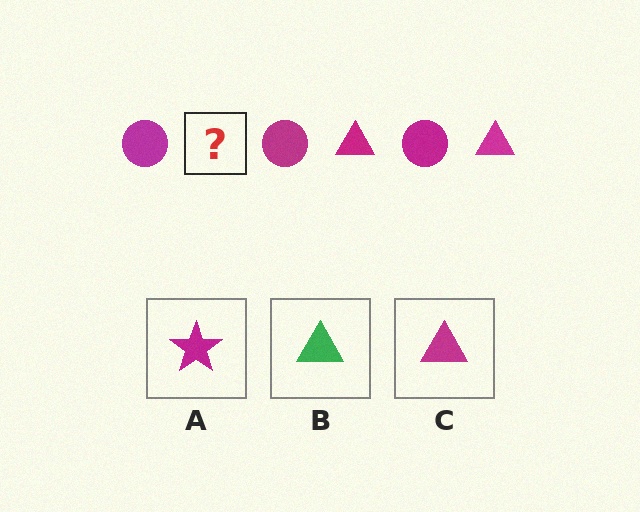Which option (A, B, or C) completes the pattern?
C.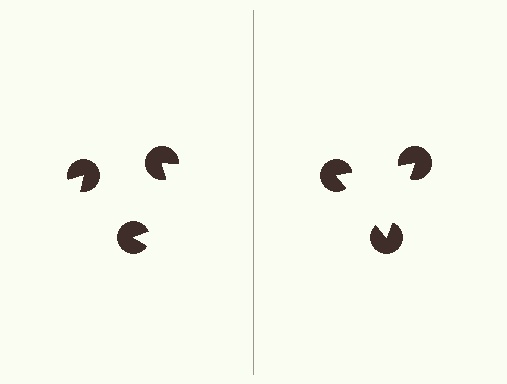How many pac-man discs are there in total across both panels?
6 — 3 on each side.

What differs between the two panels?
The pac-man discs are positioned identically on both sides; only the wedge orientations differ. On the right they align to a triangle; on the left they are misaligned.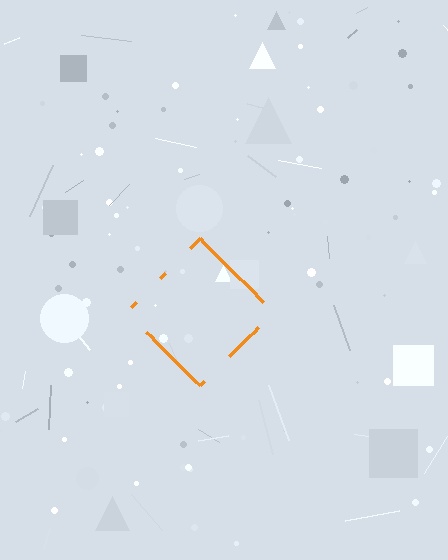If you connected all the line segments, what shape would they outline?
They would outline a diamond.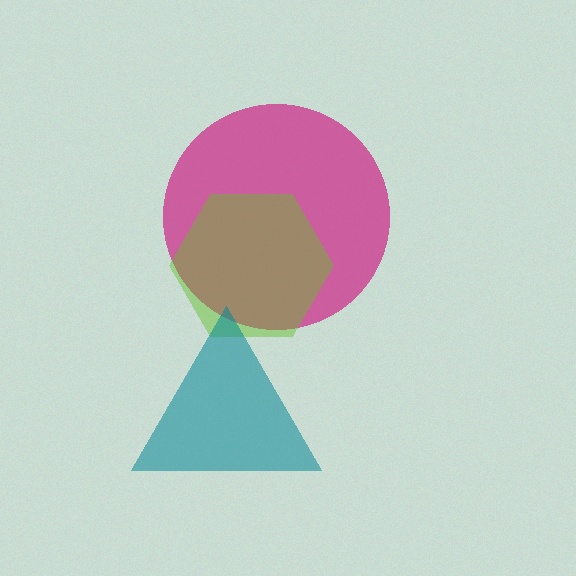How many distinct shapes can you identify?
There are 3 distinct shapes: a magenta circle, a lime hexagon, a teal triangle.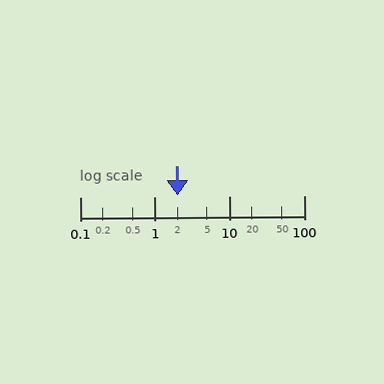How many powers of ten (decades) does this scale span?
The scale spans 3 decades, from 0.1 to 100.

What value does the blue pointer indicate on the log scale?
The pointer indicates approximately 2.